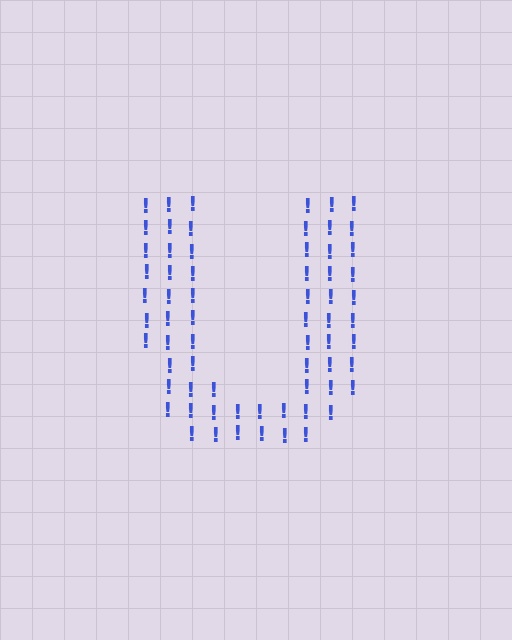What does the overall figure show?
The overall figure shows the letter U.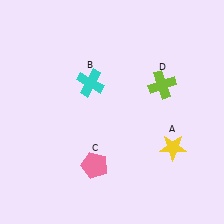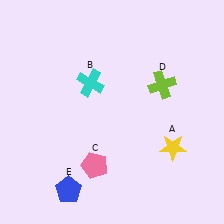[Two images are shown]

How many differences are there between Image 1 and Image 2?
There is 1 difference between the two images.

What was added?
A blue pentagon (E) was added in Image 2.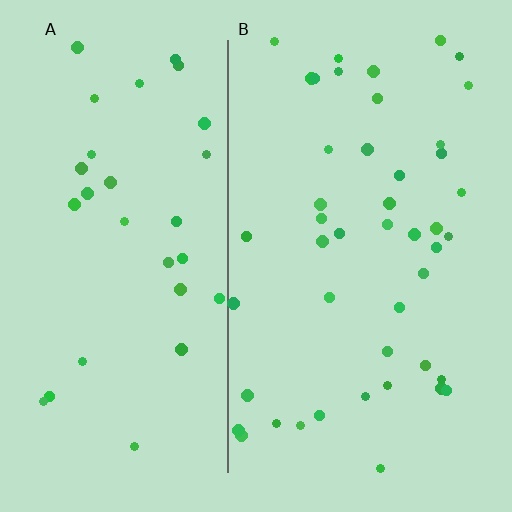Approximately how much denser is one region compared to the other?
Approximately 1.5× — region B over region A.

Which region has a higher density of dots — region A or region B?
B (the right).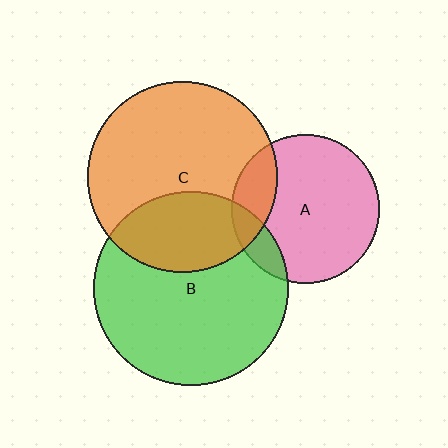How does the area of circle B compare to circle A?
Approximately 1.7 times.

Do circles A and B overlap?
Yes.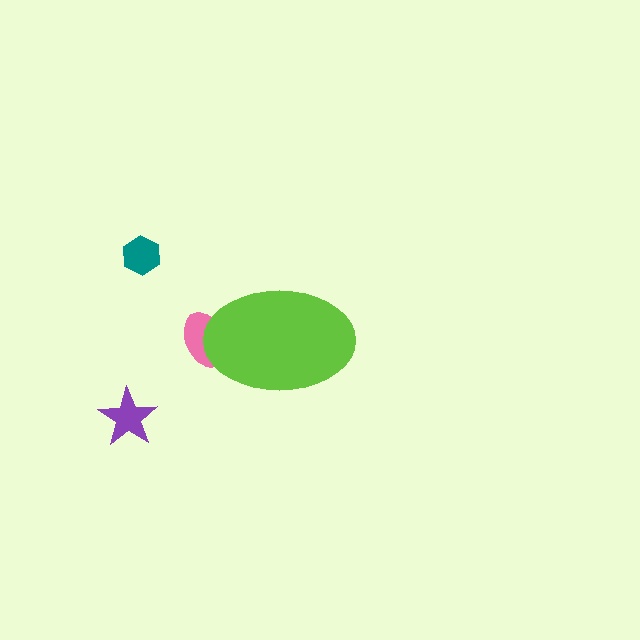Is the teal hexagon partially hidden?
No, the teal hexagon is fully visible.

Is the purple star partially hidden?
No, the purple star is fully visible.